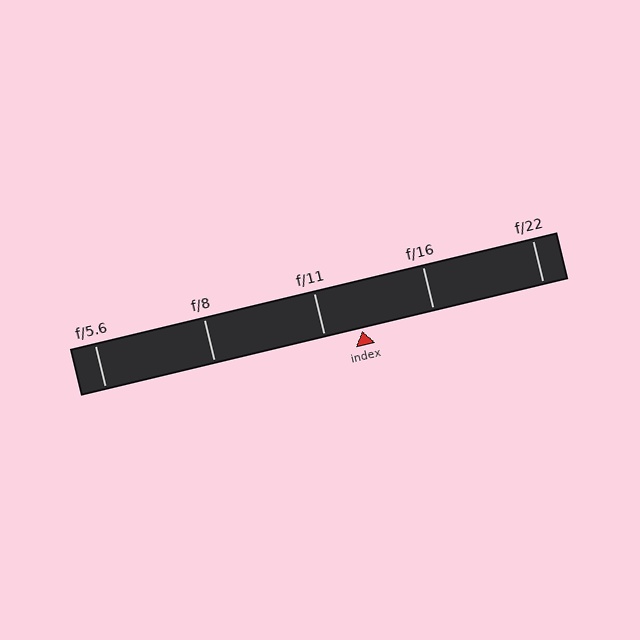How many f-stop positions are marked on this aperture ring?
There are 5 f-stop positions marked.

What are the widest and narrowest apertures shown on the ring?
The widest aperture shown is f/5.6 and the narrowest is f/22.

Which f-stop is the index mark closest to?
The index mark is closest to f/11.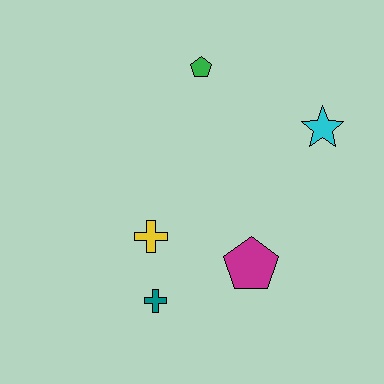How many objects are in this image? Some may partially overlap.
There are 5 objects.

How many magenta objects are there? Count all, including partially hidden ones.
There is 1 magenta object.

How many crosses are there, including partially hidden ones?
There are 2 crosses.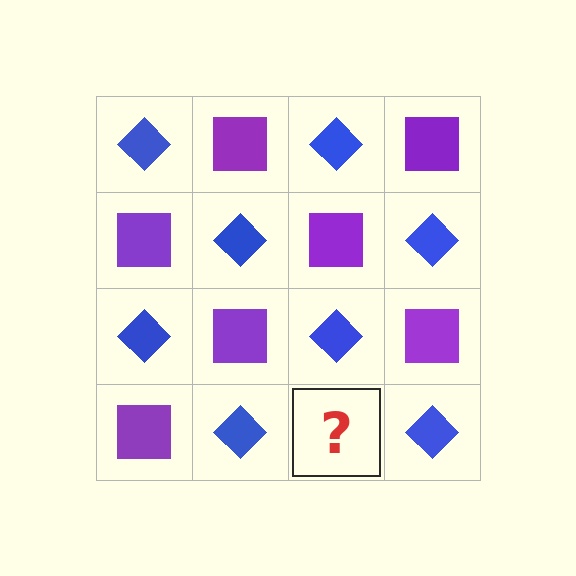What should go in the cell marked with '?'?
The missing cell should contain a purple square.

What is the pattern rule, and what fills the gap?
The rule is that it alternates blue diamond and purple square in a checkerboard pattern. The gap should be filled with a purple square.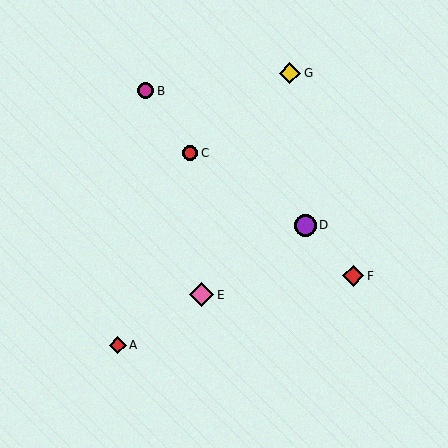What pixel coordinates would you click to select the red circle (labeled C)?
Click at (190, 153) to select the red circle C.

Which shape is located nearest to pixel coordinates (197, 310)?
The pink diamond (labeled E) at (202, 295) is nearest to that location.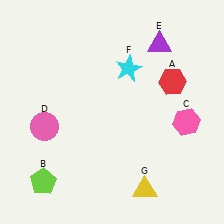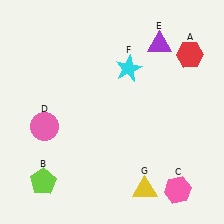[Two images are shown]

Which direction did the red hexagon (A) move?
The red hexagon (A) moved up.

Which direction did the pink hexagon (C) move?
The pink hexagon (C) moved down.